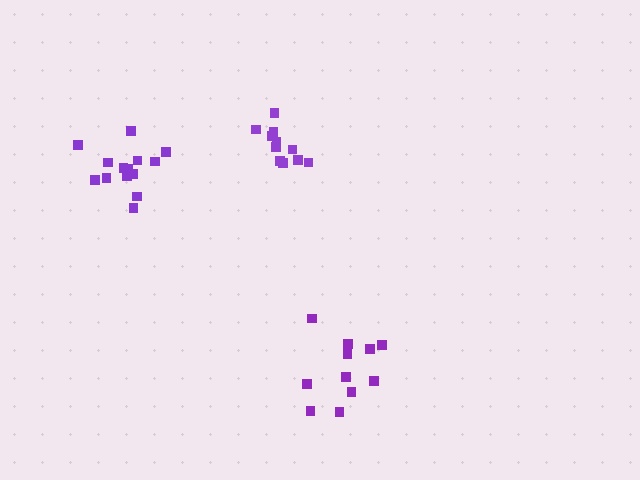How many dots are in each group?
Group 1: 11 dots, Group 2: 14 dots, Group 3: 11 dots (36 total).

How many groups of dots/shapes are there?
There are 3 groups.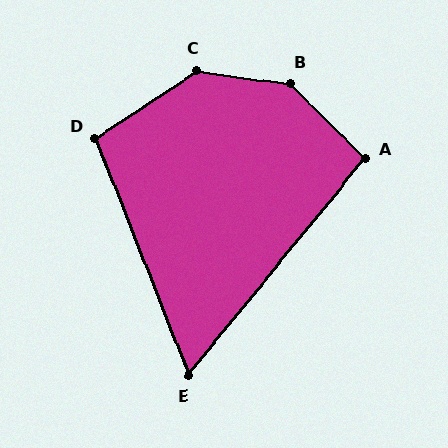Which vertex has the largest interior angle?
B, at approximately 142 degrees.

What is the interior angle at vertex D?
Approximately 102 degrees (obtuse).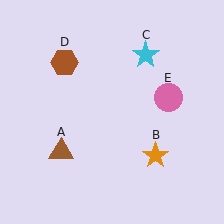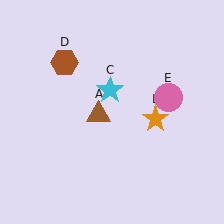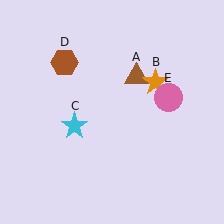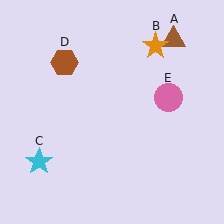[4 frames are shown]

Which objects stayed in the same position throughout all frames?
Brown hexagon (object D) and pink circle (object E) remained stationary.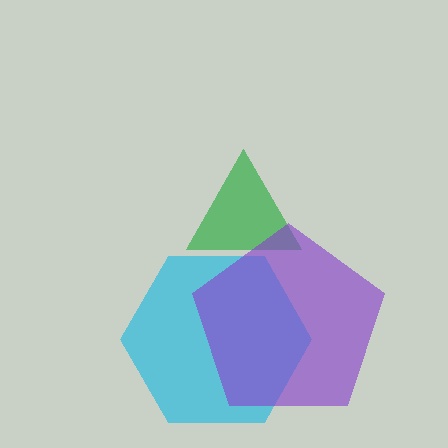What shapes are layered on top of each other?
The layered shapes are: a green triangle, a cyan hexagon, a purple pentagon.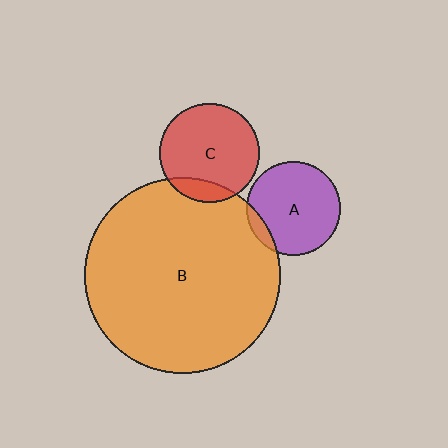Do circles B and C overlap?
Yes.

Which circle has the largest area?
Circle B (orange).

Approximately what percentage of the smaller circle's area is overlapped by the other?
Approximately 15%.